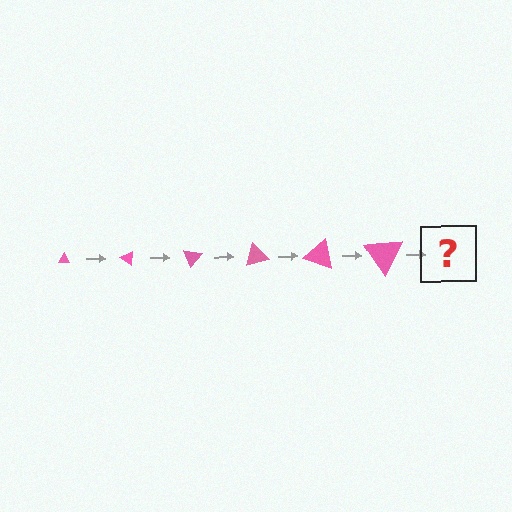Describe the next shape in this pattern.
It should be a triangle, larger than the previous one and rotated 210 degrees from the start.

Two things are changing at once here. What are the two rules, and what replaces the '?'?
The two rules are that the triangle grows larger each step and it rotates 35 degrees each step. The '?' should be a triangle, larger than the previous one and rotated 210 degrees from the start.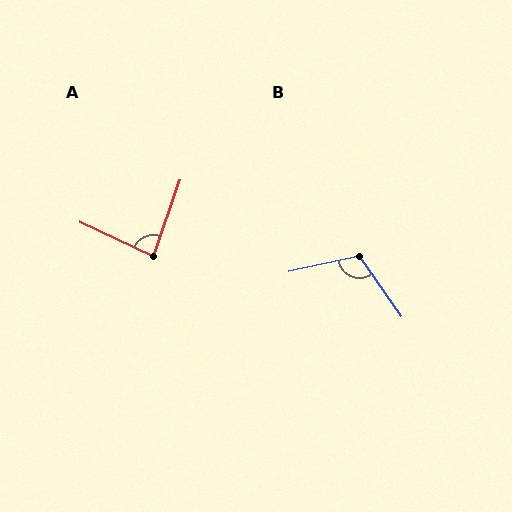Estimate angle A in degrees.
Approximately 84 degrees.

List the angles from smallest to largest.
A (84°), B (113°).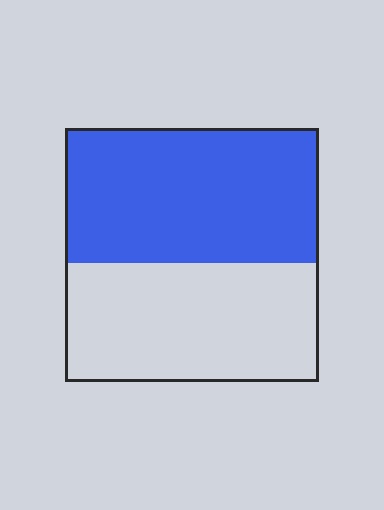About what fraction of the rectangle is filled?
About one half (1/2).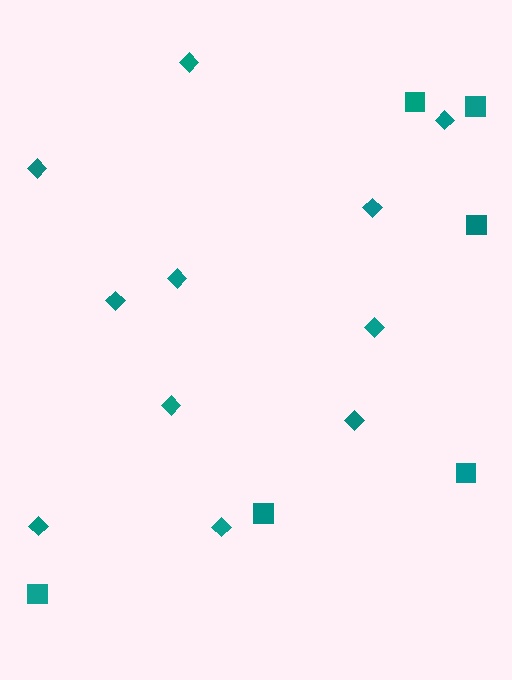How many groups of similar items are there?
There are 2 groups: one group of diamonds (11) and one group of squares (6).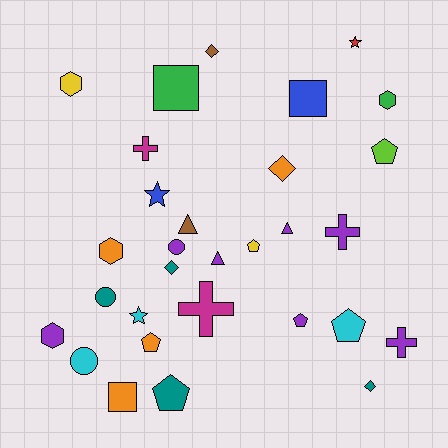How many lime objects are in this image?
There is 1 lime object.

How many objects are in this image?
There are 30 objects.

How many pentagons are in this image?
There are 6 pentagons.